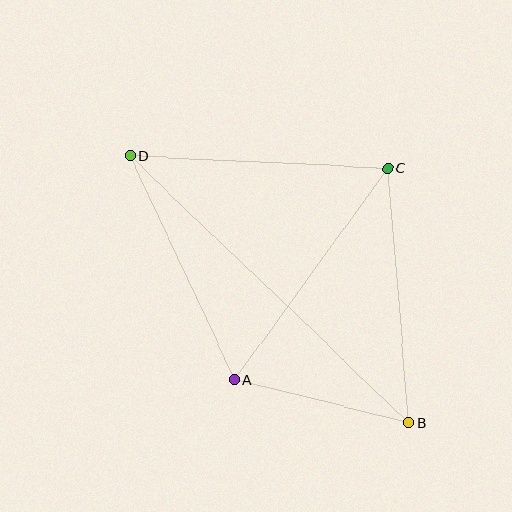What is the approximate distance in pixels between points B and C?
The distance between B and C is approximately 255 pixels.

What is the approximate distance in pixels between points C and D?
The distance between C and D is approximately 258 pixels.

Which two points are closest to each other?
Points A and B are closest to each other.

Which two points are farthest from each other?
Points B and D are farthest from each other.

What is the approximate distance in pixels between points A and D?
The distance between A and D is approximately 247 pixels.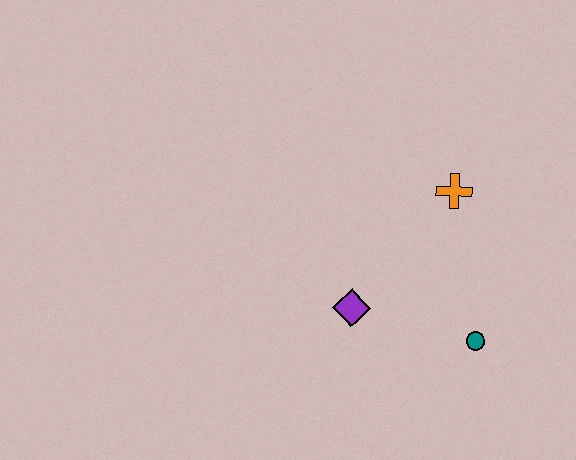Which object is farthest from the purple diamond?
The orange cross is farthest from the purple diamond.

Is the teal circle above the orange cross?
No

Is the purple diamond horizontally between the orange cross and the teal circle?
No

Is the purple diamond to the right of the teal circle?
No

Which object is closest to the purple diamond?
The teal circle is closest to the purple diamond.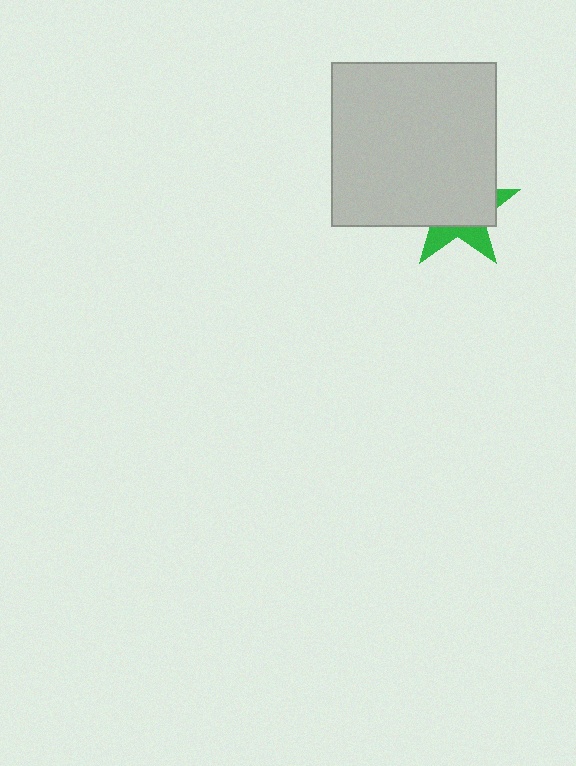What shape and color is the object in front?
The object in front is a light gray square.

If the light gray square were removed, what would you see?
You would see the complete green star.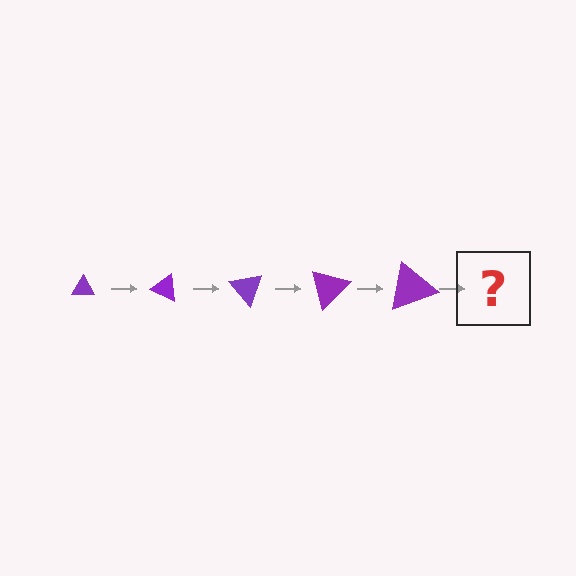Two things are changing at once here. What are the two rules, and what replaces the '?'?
The two rules are that the triangle grows larger each step and it rotates 25 degrees each step. The '?' should be a triangle, larger than the previous one and rotated 125 degrees from the start.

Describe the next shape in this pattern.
It should be a triangle, larger than the previous one and rotated 125 degrees from the start.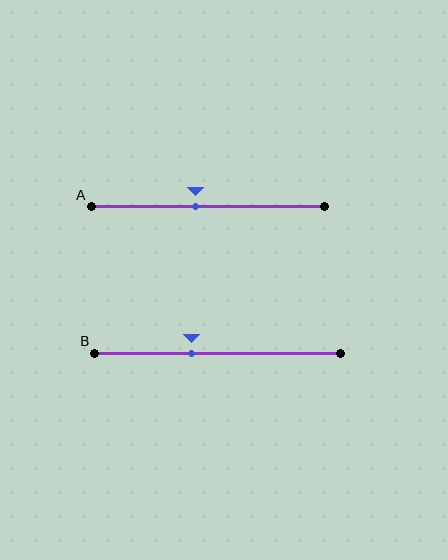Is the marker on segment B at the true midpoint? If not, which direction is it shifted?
No, the marker on segment B is shifted to the left by about 11% of the segment length.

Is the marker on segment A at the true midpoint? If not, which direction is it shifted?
No, the marker on segment A is shifted to the left by about 5% of the segment length.